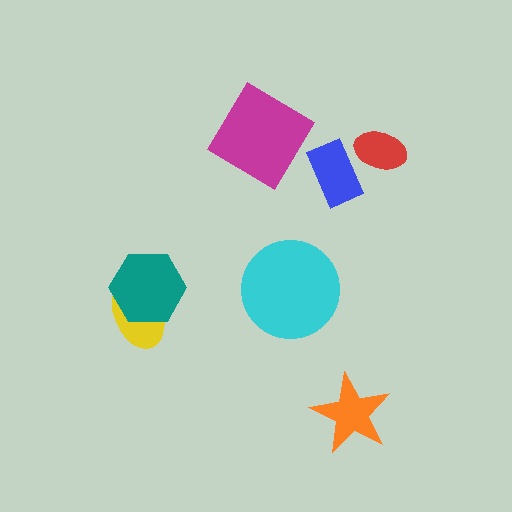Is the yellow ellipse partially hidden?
Yes, it is partially covered by another shape.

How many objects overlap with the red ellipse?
1 object overlaps with the red ellipse.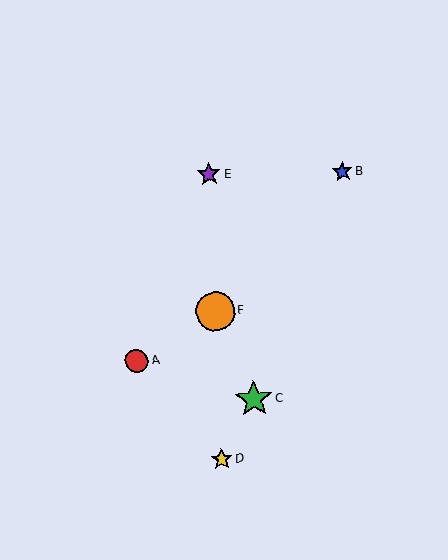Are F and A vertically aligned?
No, F is at x≈215 and A is at x≈137.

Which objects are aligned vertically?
Objects D, E, F are aligned vertically.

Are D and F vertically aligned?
Yes, both are at x≈222.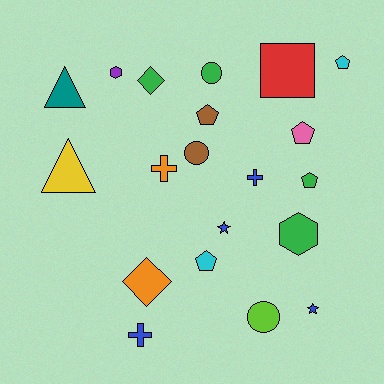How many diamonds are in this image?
There are 2 diamonds.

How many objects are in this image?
There are 20 objects.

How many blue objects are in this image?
There are 4 blue objects.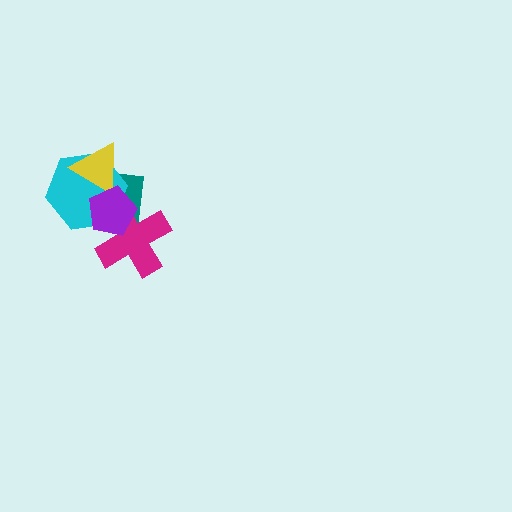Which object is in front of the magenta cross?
The purple pentagon is in front of the magenta cross.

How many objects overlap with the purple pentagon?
4 objects overlap with the purple pentagon.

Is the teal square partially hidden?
Yes, it is partially covered by another shape.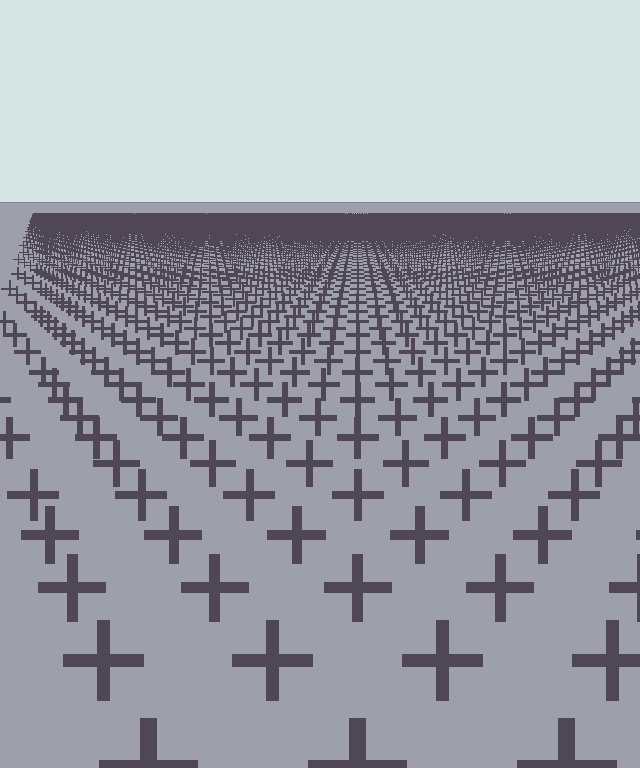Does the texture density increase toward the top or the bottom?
Density increases toward the top.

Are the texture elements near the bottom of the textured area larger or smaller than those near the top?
Larger. Near the bottom, elements are closer to the viewer and appear at a bigger on-screen size.